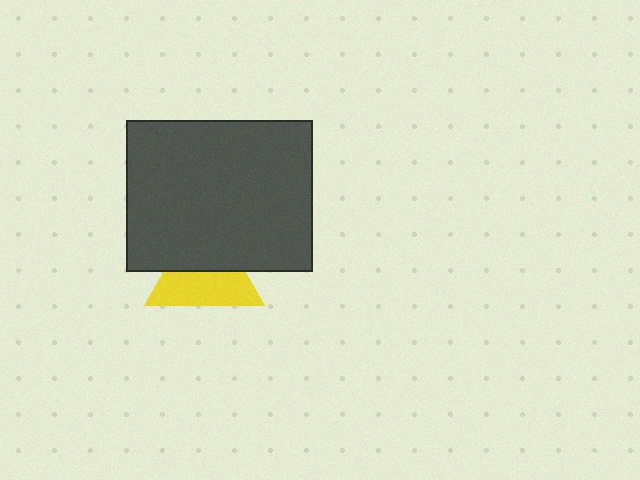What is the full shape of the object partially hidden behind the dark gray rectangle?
The partially hidden object is a yellow triangle.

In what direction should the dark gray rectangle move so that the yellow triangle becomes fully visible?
The dark gray rectangle should move up. That is the shortest direction to clear the overlap and leave the yellow triangle fully visible.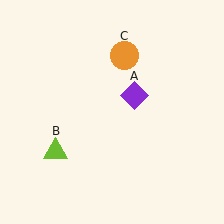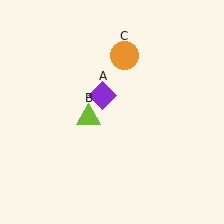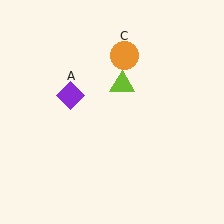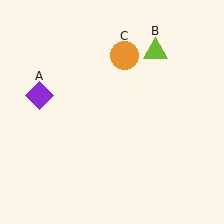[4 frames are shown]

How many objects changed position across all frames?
2 objects changed position: purple diamond (object A), lime triangle (object B).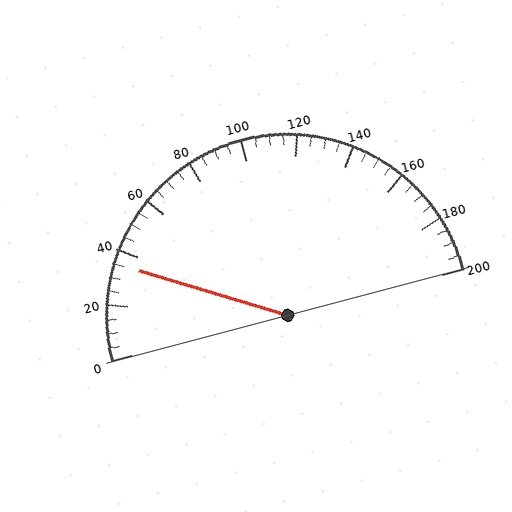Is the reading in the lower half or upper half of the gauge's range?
The reading is in the lower half of the range (0 to 200).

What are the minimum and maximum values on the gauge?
The gauge ranges from 0 to 200.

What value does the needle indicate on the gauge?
The needle indicates approximately 35.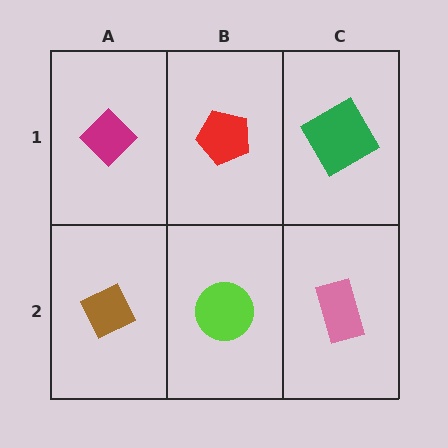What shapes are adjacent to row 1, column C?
A pink rectangle (row 2, column C), a red pentagon (row 1, column B).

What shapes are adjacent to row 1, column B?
A lime circle (row 2, column B), a magenta diamond (row 1, column A), a green square (row 1, column C).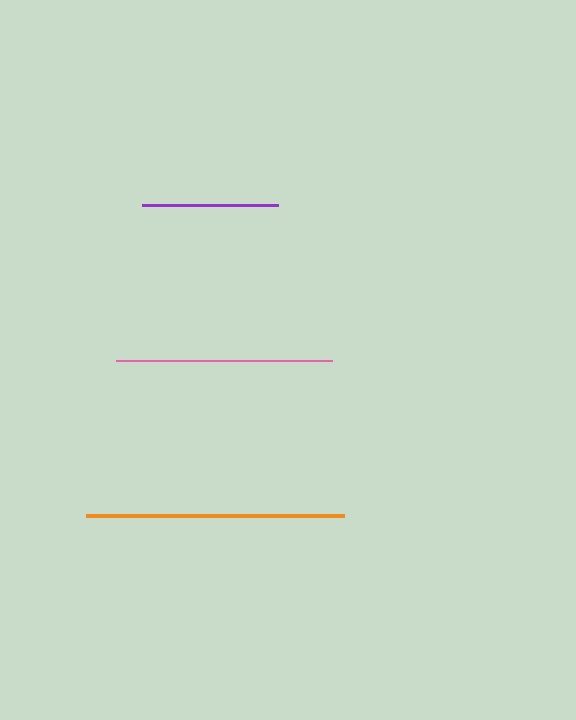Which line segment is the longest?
The orange line is the longest at approximately 258 pixels.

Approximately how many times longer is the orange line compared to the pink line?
The orange line is approximately 1.2 times the length of the pink line.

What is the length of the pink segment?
The pink segment is approximately 216 pixels long.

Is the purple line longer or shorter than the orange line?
The orange line is longer than the purple line.